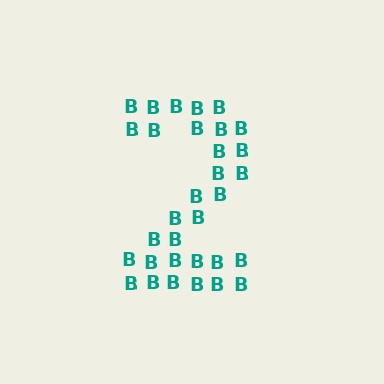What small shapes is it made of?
It is made of small letter B's.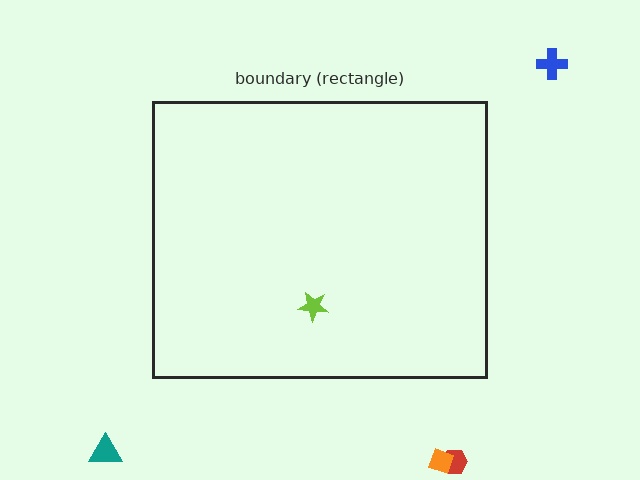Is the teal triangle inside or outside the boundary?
Outside.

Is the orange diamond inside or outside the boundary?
Outside.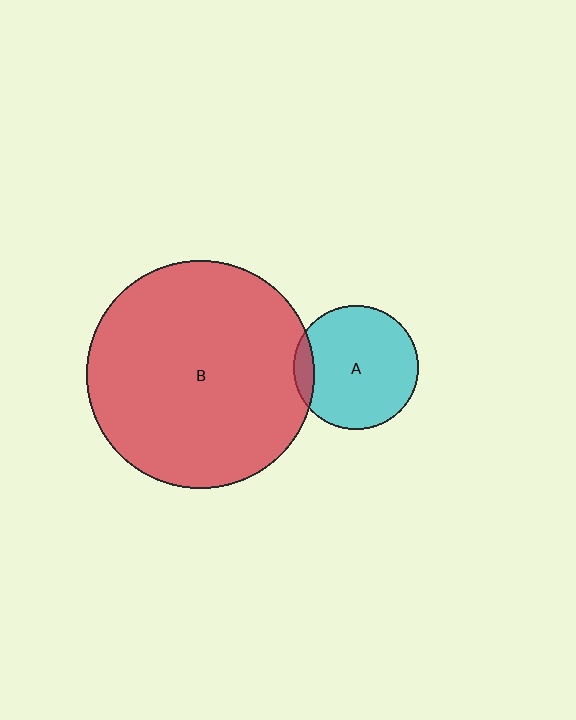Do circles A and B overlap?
Yes.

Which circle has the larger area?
Circle B (red).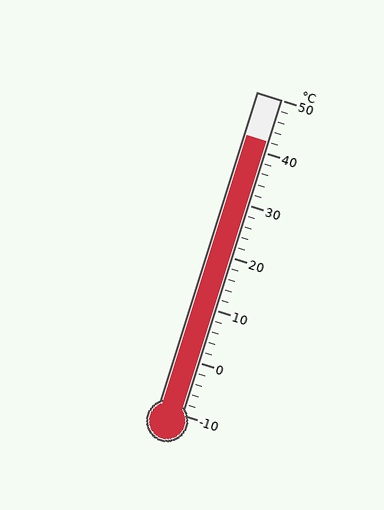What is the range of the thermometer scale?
The thermometer scale ranges from -10°C to 50°C.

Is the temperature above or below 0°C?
The temperature is above 0°C.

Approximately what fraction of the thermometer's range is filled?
The thermometer is filled to approximately 85% of its range.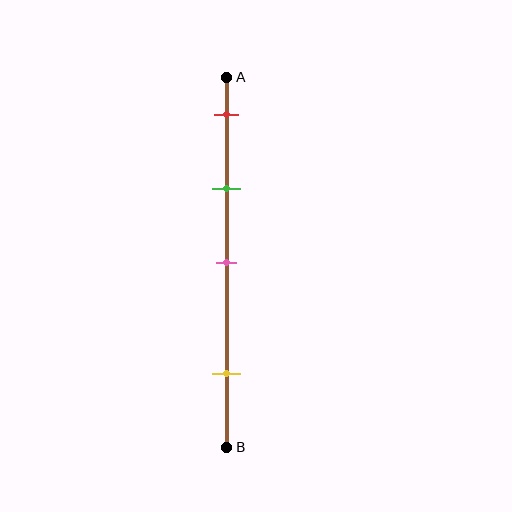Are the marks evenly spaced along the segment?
No, the marks are not evenly spaced.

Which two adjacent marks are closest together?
The red and green marks are the closest adjacent pair.